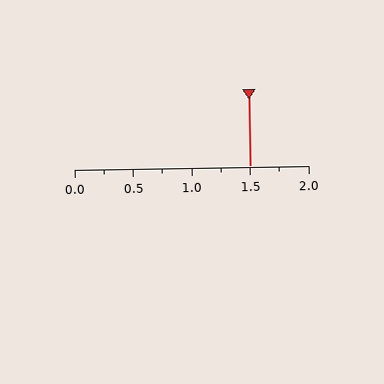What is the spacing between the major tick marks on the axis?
The major ticks are spaced 0.5 apart.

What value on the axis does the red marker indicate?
The marker indicates approximately 1.5.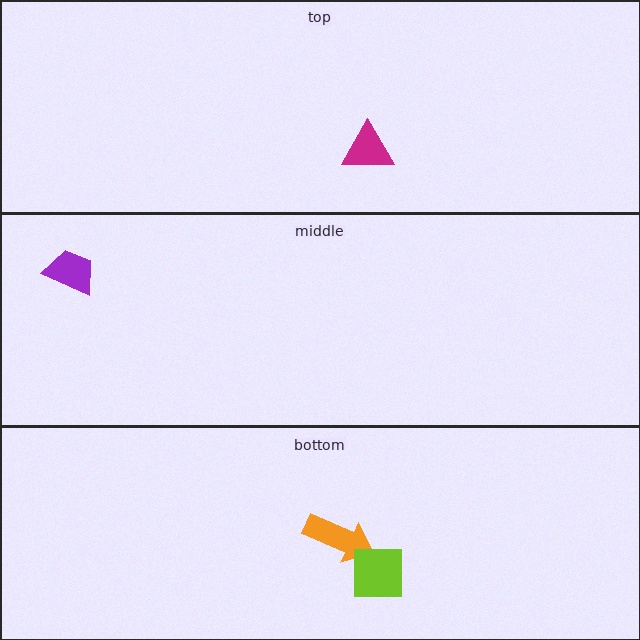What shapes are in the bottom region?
The orange arrow, the lime square.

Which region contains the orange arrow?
The bottom region.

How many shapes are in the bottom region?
2.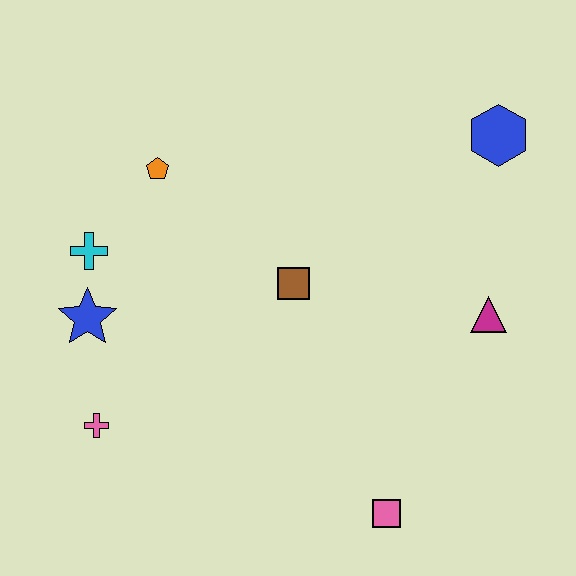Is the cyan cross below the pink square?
No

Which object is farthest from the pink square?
The orange pentagon is farthest from the pink square.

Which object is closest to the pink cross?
The blue star is closest to the pink cross.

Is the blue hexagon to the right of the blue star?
Yes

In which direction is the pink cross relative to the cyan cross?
The pink cross is below the cyan cross.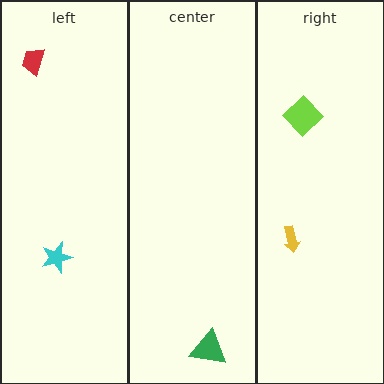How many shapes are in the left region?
2.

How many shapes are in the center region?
1.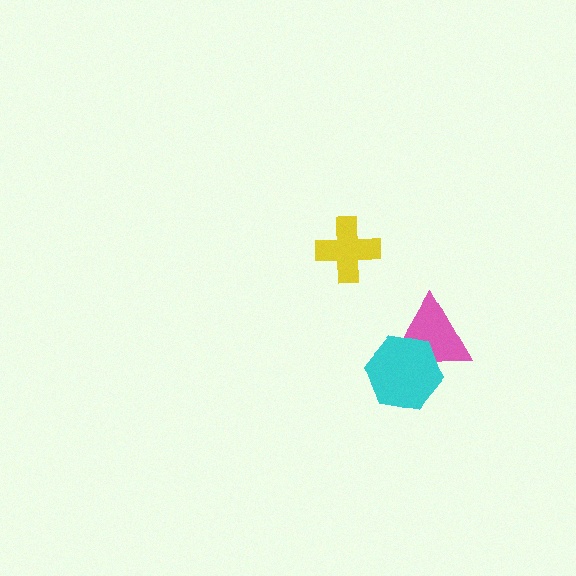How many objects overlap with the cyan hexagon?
1 object overlaps with the cyan hexagon.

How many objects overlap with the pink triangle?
1 object overlaps with the pink triangle.